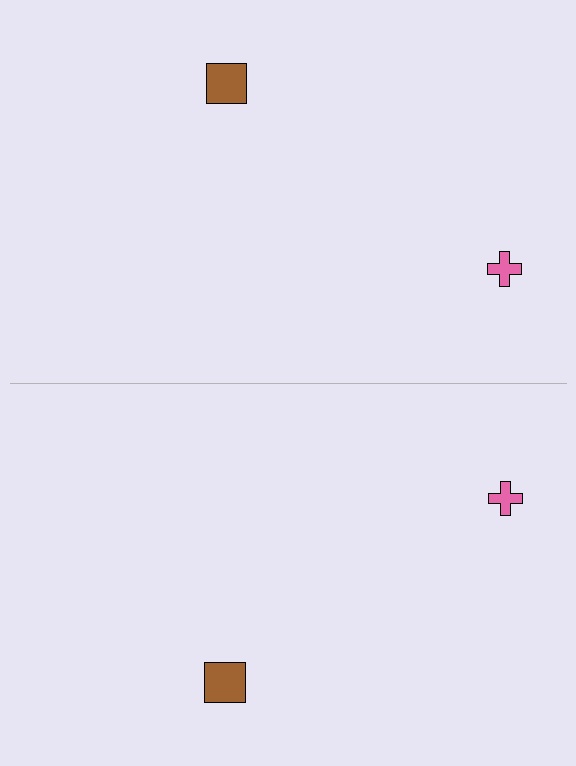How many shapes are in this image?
There are 4 shapes in this image.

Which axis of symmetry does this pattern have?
The pattern has a horizontal axis of symmetry running through the center of the image.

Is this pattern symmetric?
Yes, this pattern has bilateral (reflection) symmetry.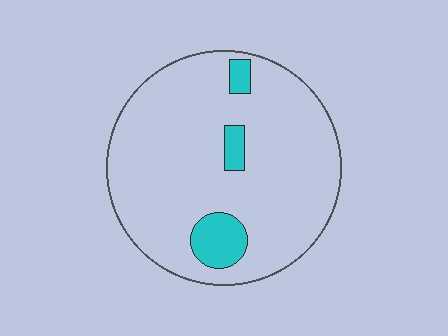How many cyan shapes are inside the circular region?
3.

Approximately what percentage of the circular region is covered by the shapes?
Approximately 10%.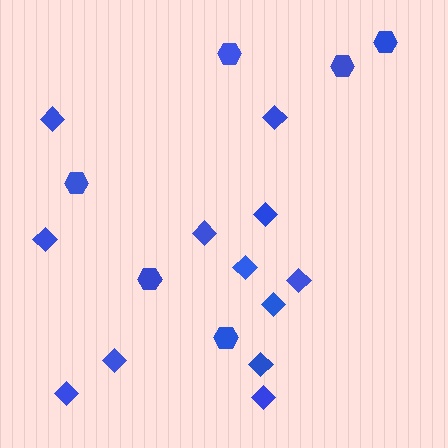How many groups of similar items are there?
There are 2 groups: one group of hexagons (6) and one group of diamonds (12).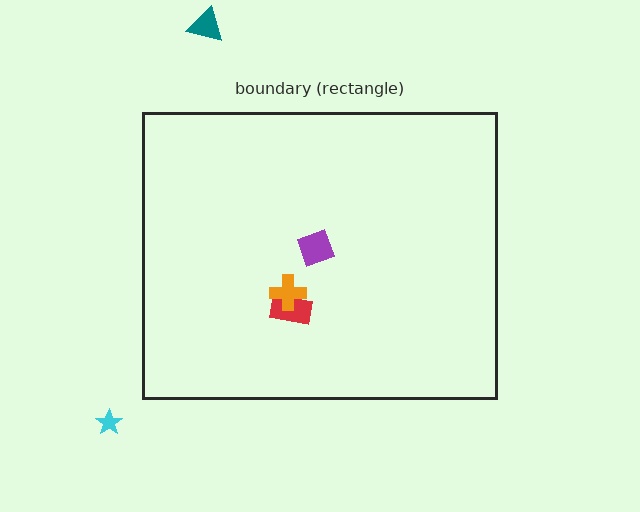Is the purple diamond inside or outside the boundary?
Inside.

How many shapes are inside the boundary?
3 inside, 2 outside.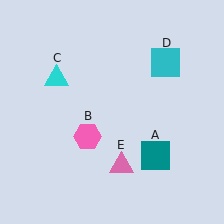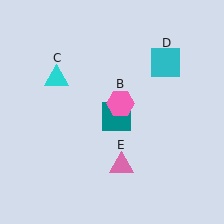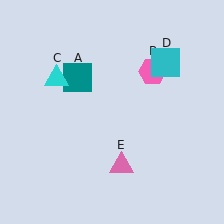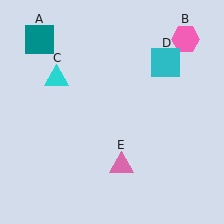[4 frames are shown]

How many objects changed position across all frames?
2 objects changed position: teal square (object A), pink hexagon (object B).